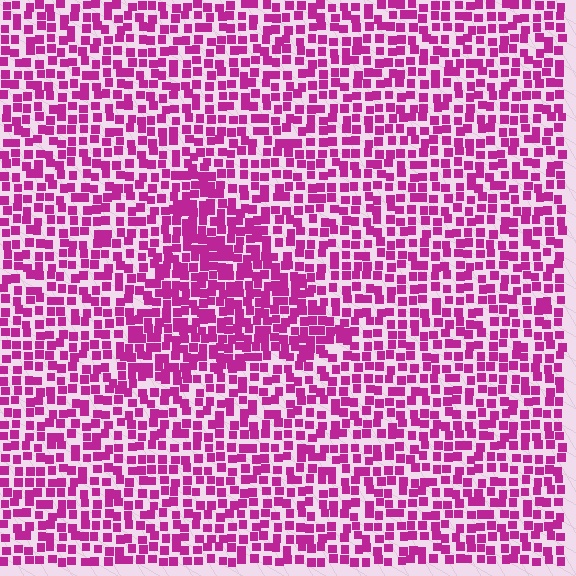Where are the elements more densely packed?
The elements are more densely packed inside the triangle boundary.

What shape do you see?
I see a triangle.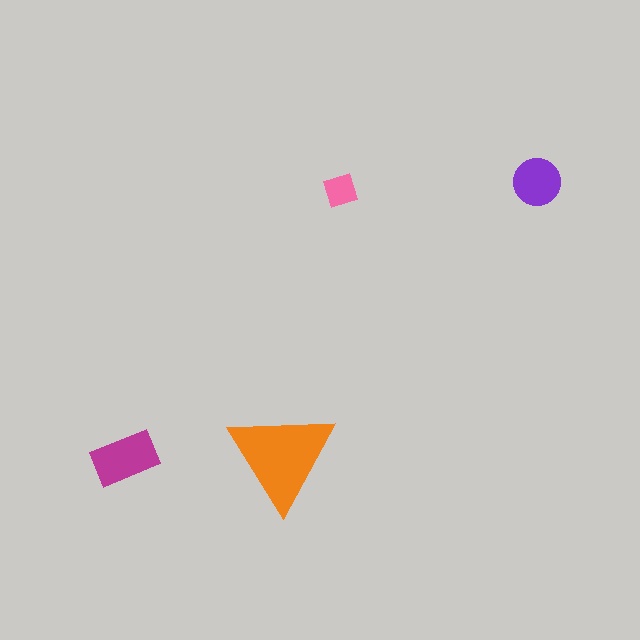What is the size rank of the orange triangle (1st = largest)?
1st.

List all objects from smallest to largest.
The pink diamond, the purple circle, the magenta rectangle, the orange triangle.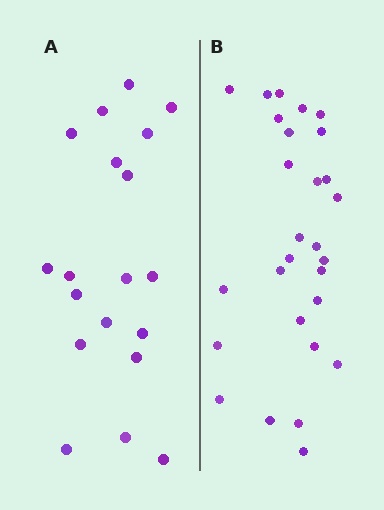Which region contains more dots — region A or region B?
Region B (the right region) has more dots.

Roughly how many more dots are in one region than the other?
Region B has roughly 8 or so more dots than region A.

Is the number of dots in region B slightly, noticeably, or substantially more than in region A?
Region B has substantially more. The ratio is roughly 1.5 to 1.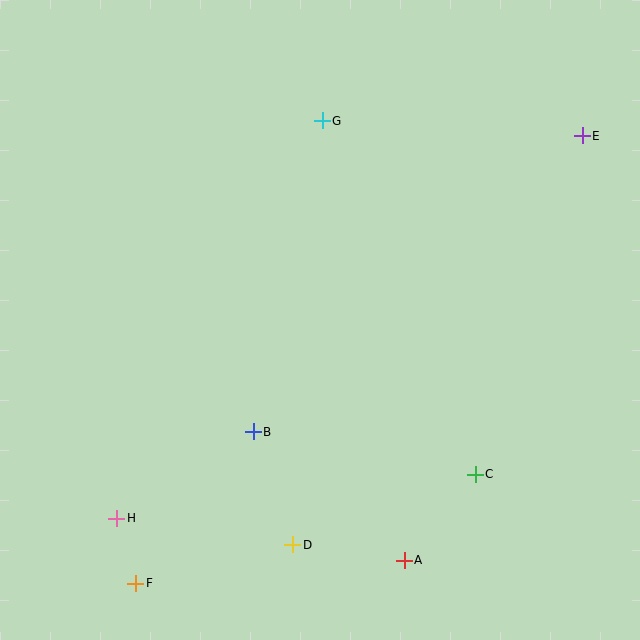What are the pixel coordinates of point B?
Point B is at (253, 432).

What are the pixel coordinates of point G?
Point G is at (322, 121).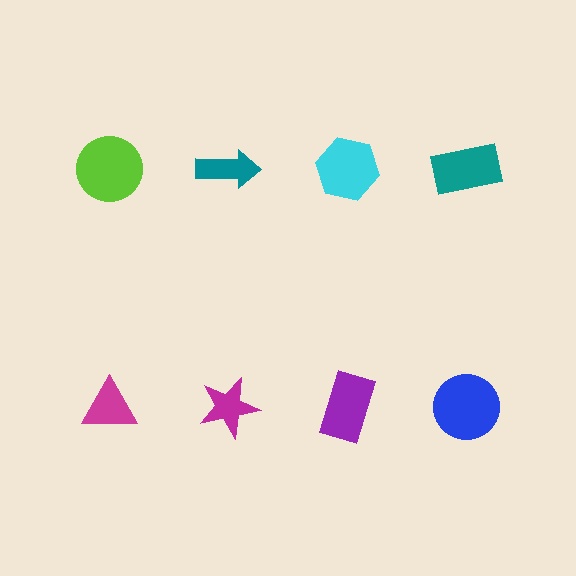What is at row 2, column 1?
A magenta triangle.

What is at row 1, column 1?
A lime circle.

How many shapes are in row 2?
4 shapes.